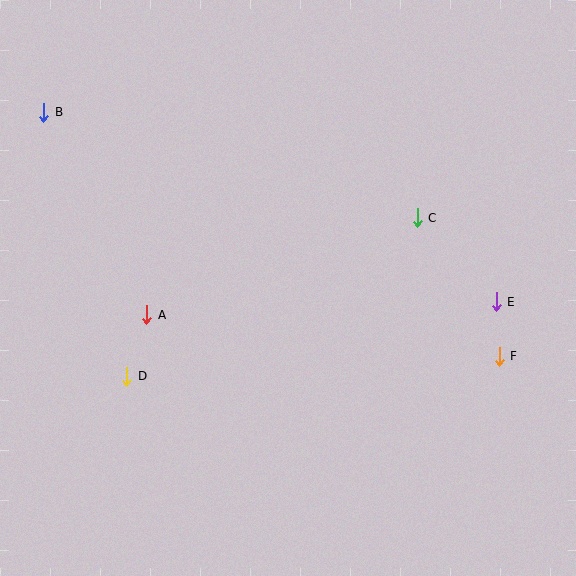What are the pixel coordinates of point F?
Point F is at (499, 356).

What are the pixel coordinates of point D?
Point D is at (127, 376).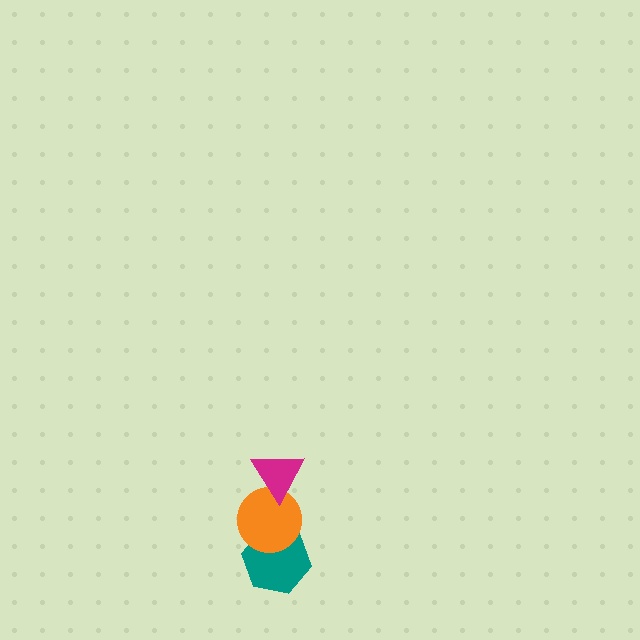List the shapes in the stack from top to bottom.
From top to bottom: the magenta triangle, the orange circle, the teal hexagon.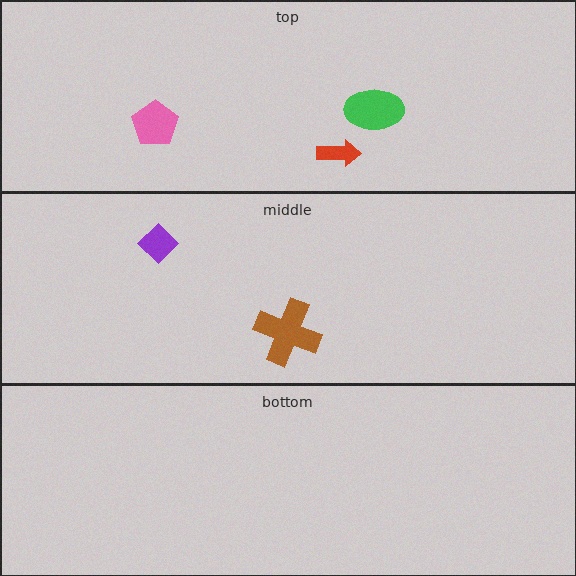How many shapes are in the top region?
3.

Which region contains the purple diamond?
The middle region.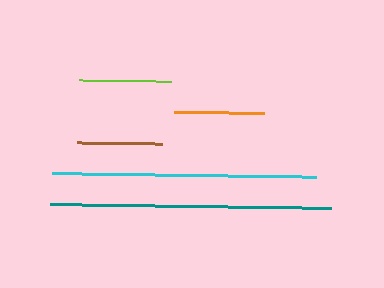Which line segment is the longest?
The teal line is the longest at approximately 281 pixels.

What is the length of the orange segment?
The orange segment is approximately 89 pixels long.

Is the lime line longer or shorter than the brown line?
The lime line is longer than the brown line.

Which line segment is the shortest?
The brown line is the shortest at approximately 85 pixels.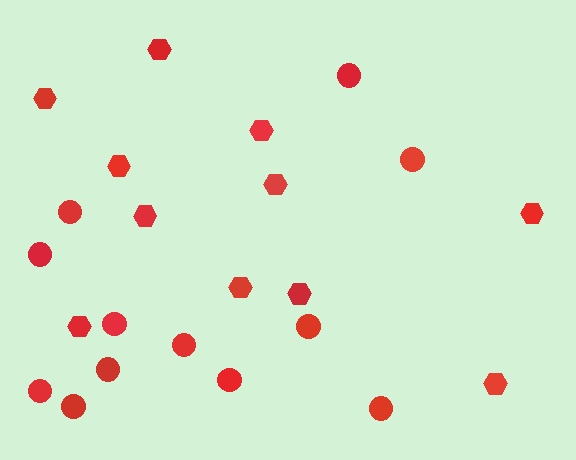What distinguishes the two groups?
There are 2 groups: one group of hexagons (11) and one group of circles (12).